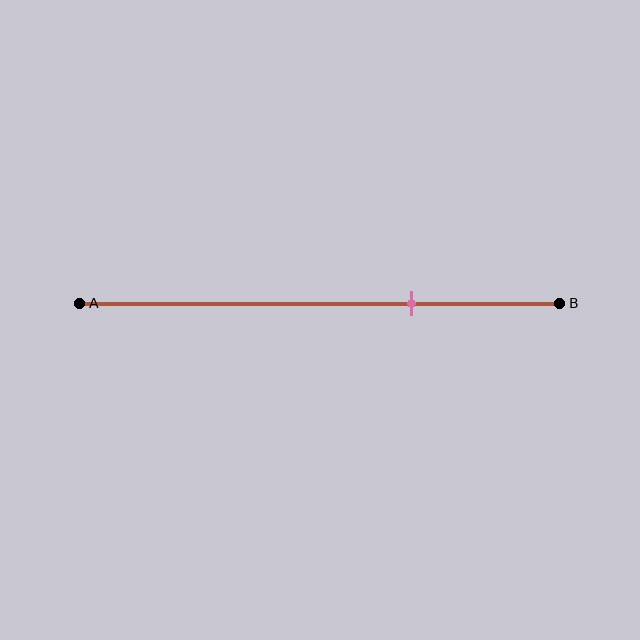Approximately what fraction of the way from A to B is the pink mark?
The pink mark is approximately 70% of the way from A to B.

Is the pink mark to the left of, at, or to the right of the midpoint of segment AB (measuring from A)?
The pink mark is to the right of the midpoint of segment AB.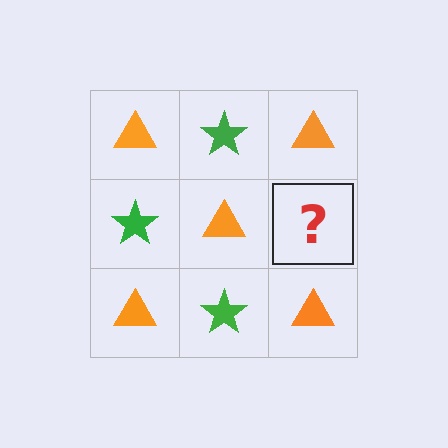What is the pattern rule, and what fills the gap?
The rule is that it alternates orange triangle and green star in a checkerboard pattern. The gap should be filled with a green star.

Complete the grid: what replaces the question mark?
The question mark should be replaced with a green star.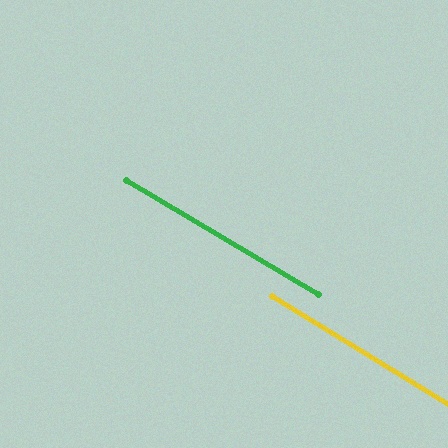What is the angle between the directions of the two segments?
Approximately 1 degree.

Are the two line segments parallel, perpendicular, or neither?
Parallel — their directions differ by only 0.8°.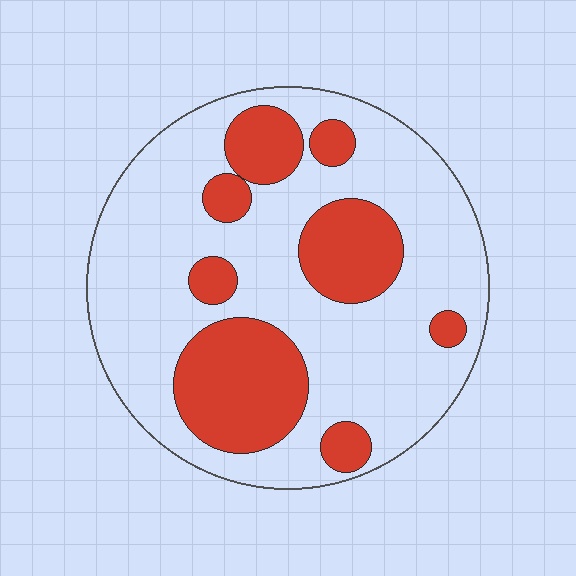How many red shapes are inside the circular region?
8.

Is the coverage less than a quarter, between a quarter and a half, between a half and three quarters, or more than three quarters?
Between a quarter and a half.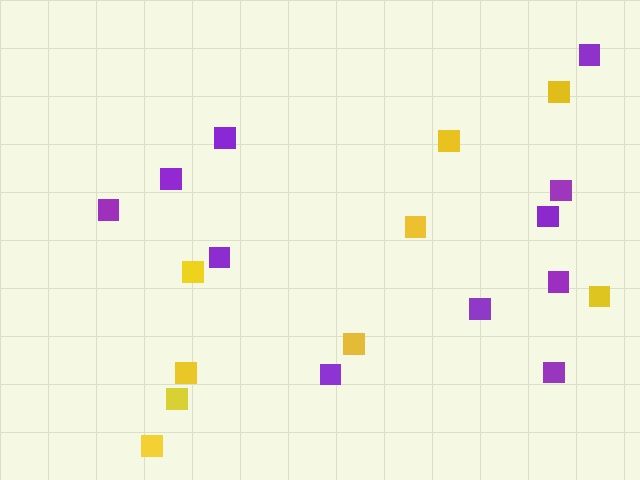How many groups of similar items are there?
There are 2 groups: one group of purple squares (11) and one group of yellow squares (9).